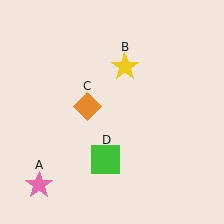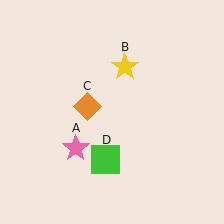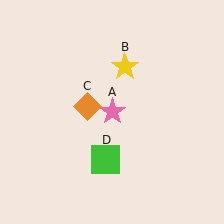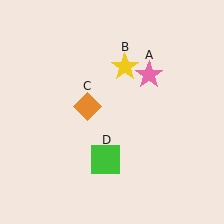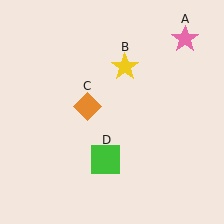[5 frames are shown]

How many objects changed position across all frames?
1 object changed position: pink star (object A).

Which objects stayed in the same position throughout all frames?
Yellow star (object B) and orange diamond (object C) and green square (object D) remained stationary.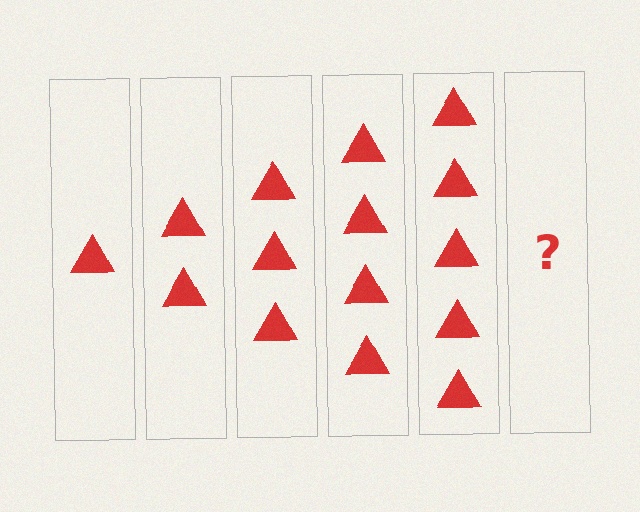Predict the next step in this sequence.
The next step is 6 triangles.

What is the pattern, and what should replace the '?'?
The pattern is that each step adds one more triangle. The '?' should be 6 triangles.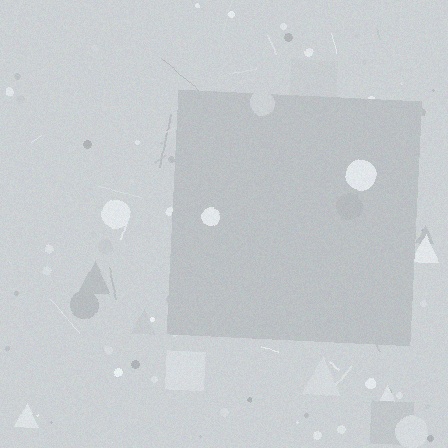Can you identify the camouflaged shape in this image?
The camouflaged shape is a square.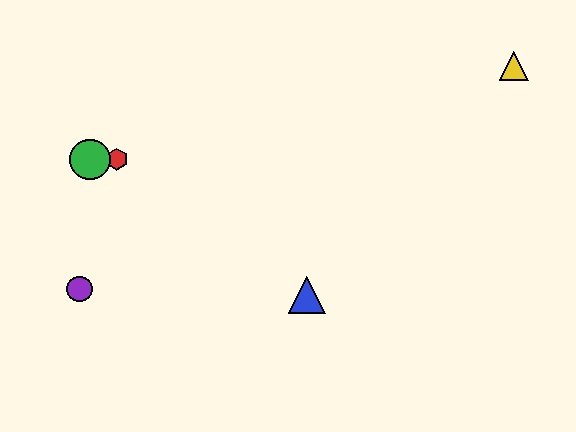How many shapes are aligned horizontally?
2 shapes (the red hexagon, the green circle) are aligned horizontally.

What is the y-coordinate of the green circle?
The green circle is at y≈159.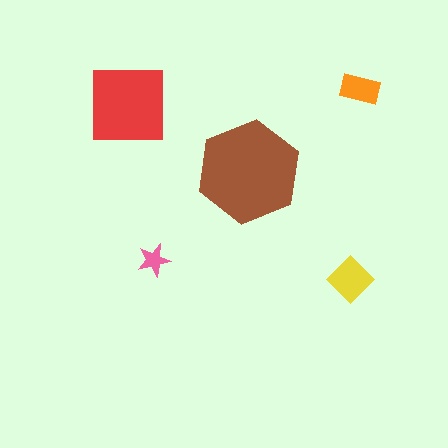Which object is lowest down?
The yellow diamond is bottommost.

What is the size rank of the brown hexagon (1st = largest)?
1st.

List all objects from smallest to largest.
The pink star, the orange rectangle, the yellow diamond, the red square, the brown hexagon.